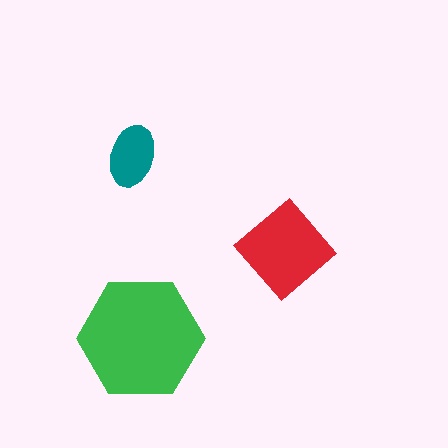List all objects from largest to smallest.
The green hexagon, the red diamond, the teal ellipse.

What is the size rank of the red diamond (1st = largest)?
2nd.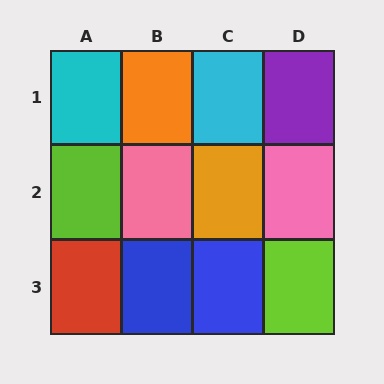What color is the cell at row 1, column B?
Orange.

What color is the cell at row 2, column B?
Pink.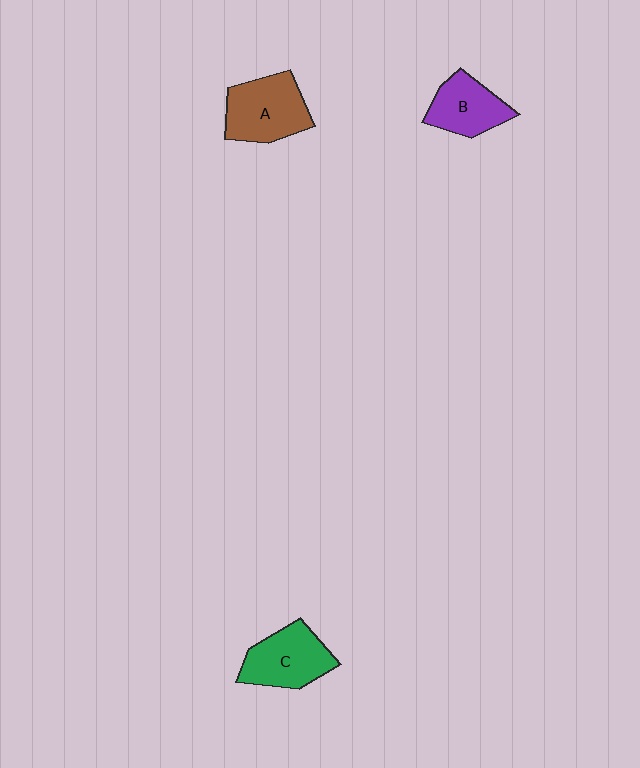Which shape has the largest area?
Shape A (brown).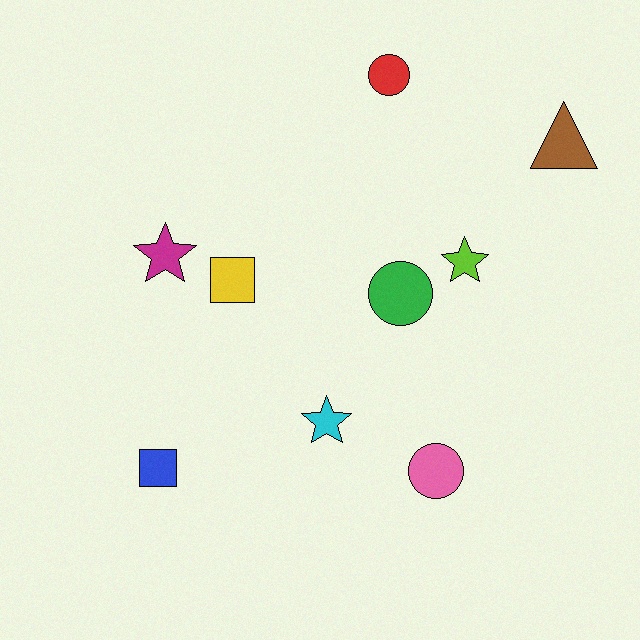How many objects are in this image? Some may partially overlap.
There are 9 objects.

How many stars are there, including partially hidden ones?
There are 3 stars.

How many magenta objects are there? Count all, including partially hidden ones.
There is 1 magenta object.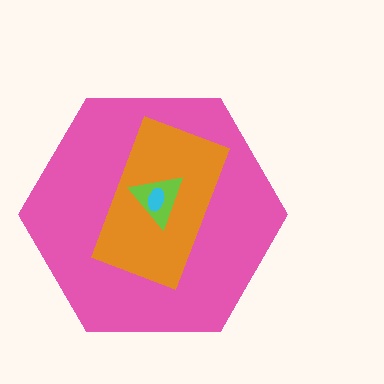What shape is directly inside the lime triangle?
The cyan ellipse.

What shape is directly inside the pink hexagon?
The orange rectangle.